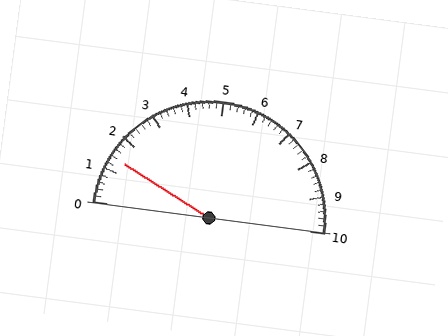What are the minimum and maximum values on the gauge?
The gauge ranges from 0 to 10.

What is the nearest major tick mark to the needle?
The nearest major tick mark is 1.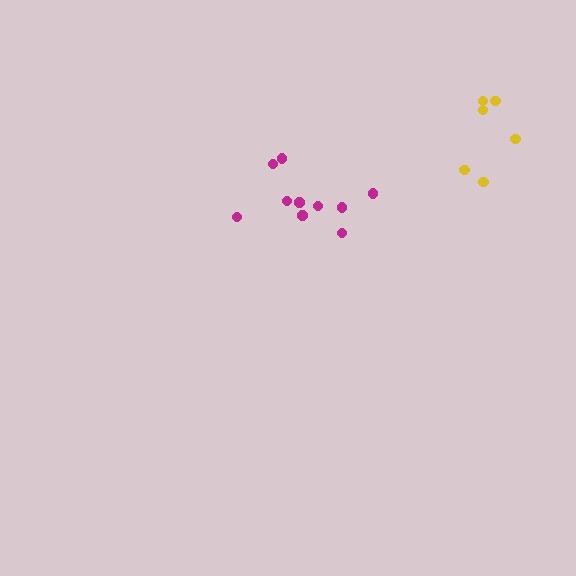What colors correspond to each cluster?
The clusters are colored: yellow, magenta.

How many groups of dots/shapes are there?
There are 2 groups.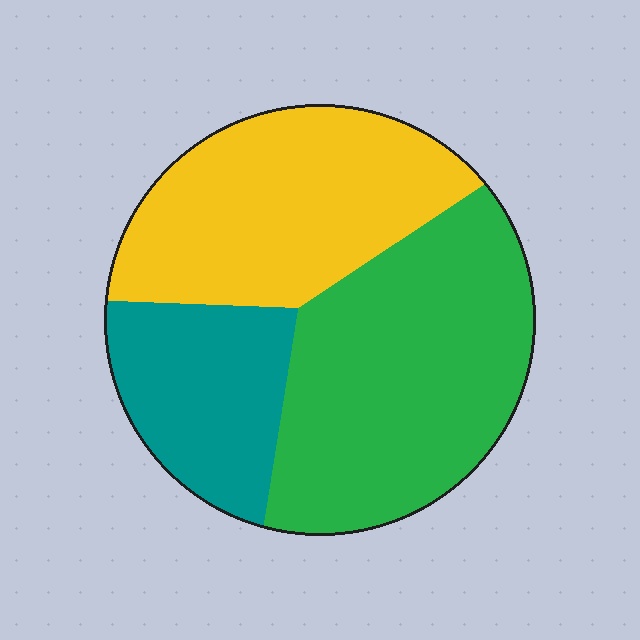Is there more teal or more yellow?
Yellow.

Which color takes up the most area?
Green, at roughly 45%.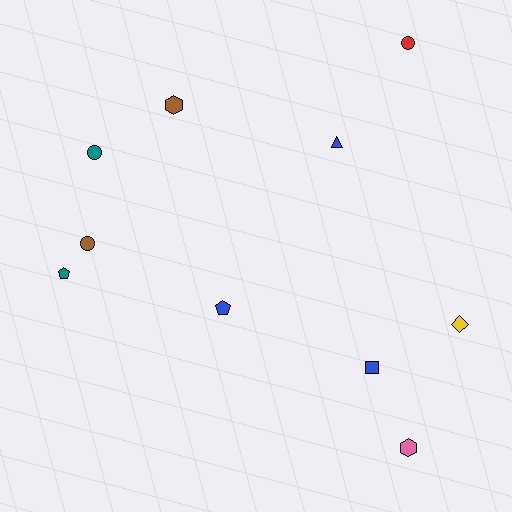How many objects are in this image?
There are 10 objects.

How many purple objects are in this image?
There are no purple objects.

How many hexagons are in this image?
There are 2 hexagons.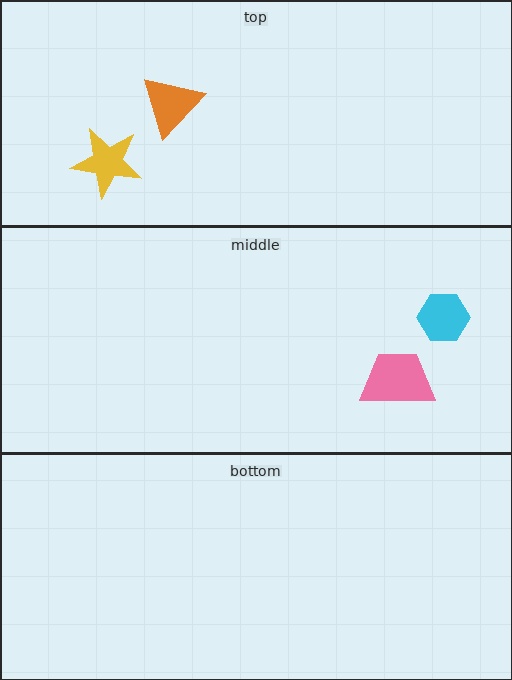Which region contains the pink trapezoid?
The middle region.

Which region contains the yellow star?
The top region.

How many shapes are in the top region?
2.